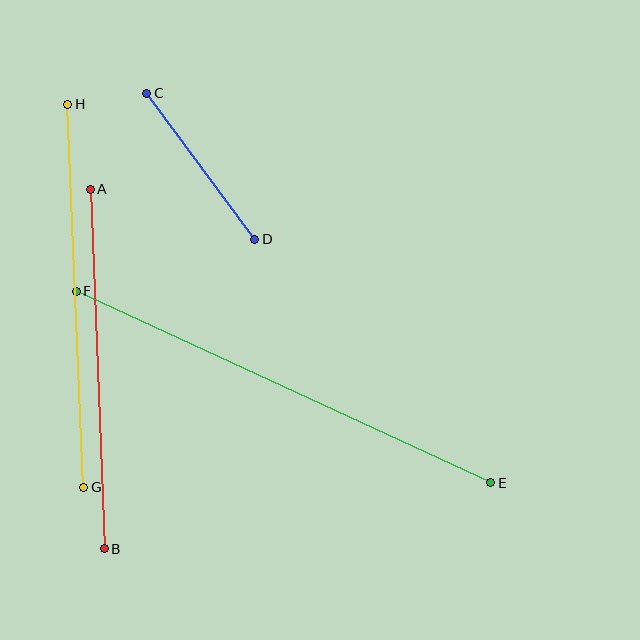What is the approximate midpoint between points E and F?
The midpoint is at approximately (284, 387) pixels.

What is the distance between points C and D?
The distance is approximately 182 pixels.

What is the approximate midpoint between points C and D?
The midpoint is at approximately (201, 166) pixels.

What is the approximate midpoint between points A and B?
The midpoint is at approximately (97, 369) pixels.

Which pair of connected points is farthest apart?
Points E and F are farthest apart.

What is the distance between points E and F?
The distance is approximately 457 pixels.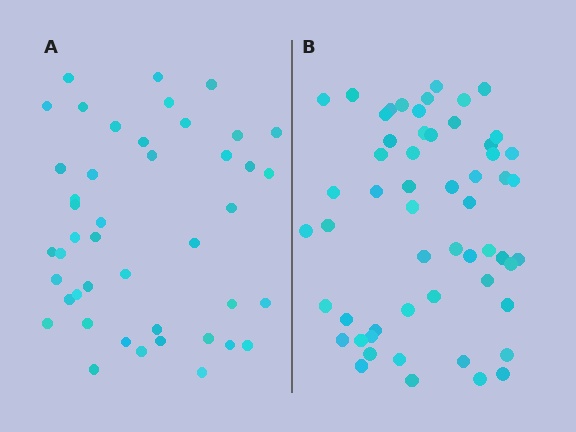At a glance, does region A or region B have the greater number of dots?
Region B (the right region) has more dots.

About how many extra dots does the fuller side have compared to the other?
Region B has roughly 12 or so more dots than region A.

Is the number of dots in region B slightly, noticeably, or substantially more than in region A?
Region B has noticeably more, but not dramatically so. The ratio is roughly 1.3 to 1.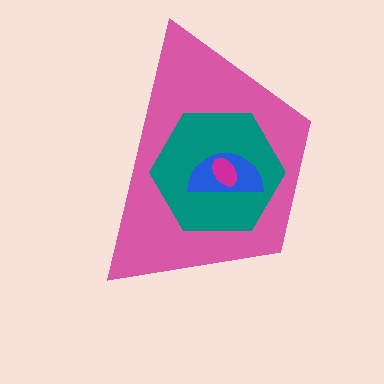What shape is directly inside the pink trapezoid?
The teal hexagon.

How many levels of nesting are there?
4.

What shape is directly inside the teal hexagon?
The blue semicircle.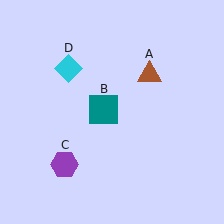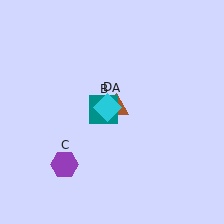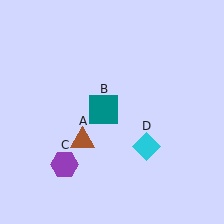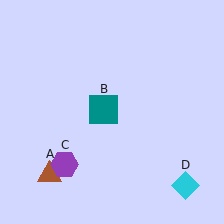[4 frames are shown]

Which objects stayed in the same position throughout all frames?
Teal square (object B) and purple hexagon (object C) remained stationary.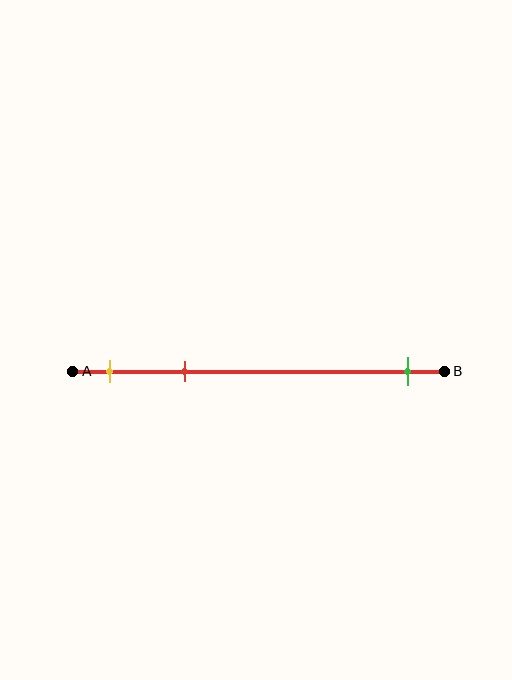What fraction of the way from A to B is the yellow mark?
The yellow mark is approximately 10% (0.1) of the way from A to B.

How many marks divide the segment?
There are 3 marks dividing the segment.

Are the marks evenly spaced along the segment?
No, the marks are not evenly spaced.